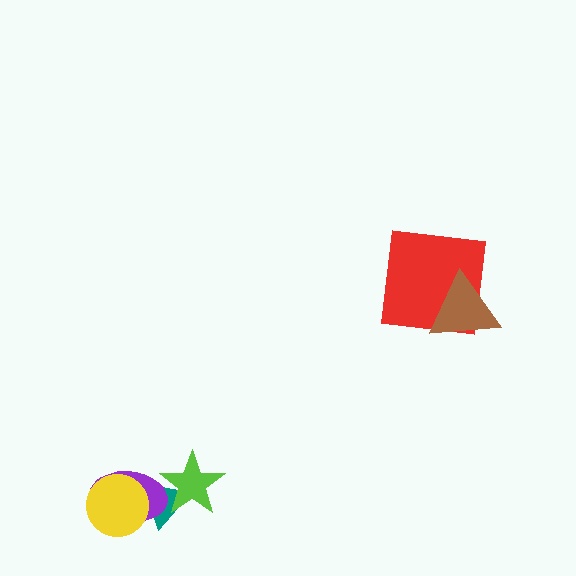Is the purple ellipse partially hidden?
Yes, it is partially covered by another shape.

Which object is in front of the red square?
The brown triangle is in front of the red square.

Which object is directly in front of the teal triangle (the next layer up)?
The purple ellipse is directly in front of the teal triangle.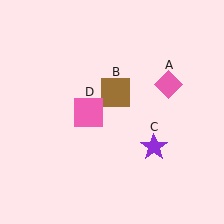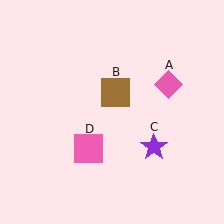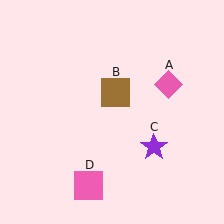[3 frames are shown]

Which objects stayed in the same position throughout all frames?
Pink diamond (object A) and brown square (object B) and purple star (object C) remained stationary.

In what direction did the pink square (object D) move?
The pink square (object D) moved down.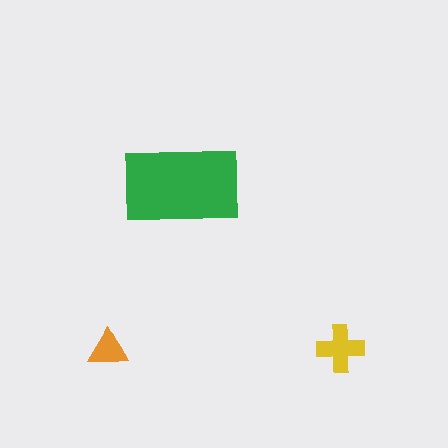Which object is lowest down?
The yellow cross is bottommost.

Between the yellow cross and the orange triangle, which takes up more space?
The yellow cross.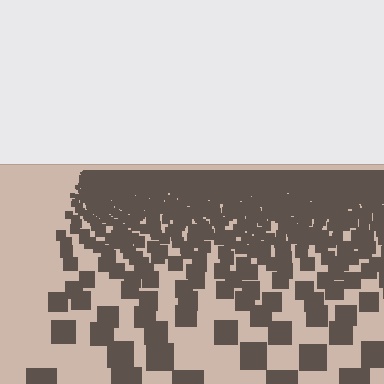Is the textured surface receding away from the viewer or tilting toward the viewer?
The surface is receding away from the viewer. Texture elements get smaller and denser toward the top.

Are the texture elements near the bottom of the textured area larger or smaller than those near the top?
Larger. Near the bottom, elements are closer to the viewer and appear at a bigger on-screen size.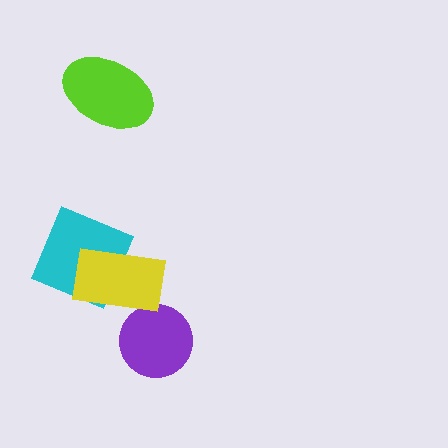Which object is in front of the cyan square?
The yellow rectangle is in front of the cyan square.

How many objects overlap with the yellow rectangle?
2 objects overlap with the yellow rectangle.